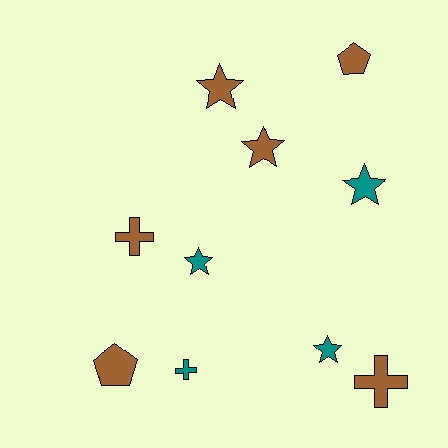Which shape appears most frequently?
Star, with 5 objects.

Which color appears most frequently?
Brown, with 6 objects.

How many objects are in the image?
There are 10 objects.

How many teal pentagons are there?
There are no teal pentagons.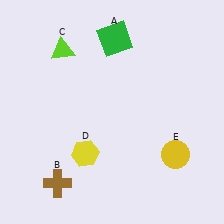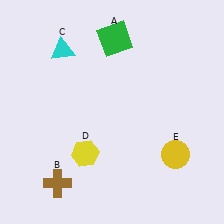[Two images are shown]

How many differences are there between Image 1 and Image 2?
There is 1 difference between the two images.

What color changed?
The triangle (C) changed from lime in Image 1 to cyan in Image 2.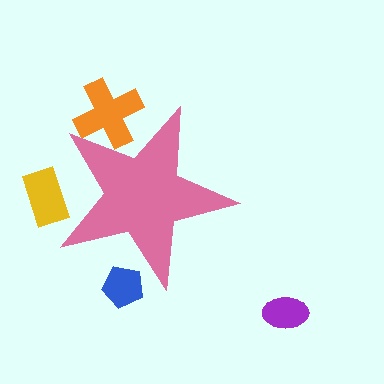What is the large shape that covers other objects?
A pink star.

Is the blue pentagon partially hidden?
Yes, the blue pentagon is partially hidden behind the pink star.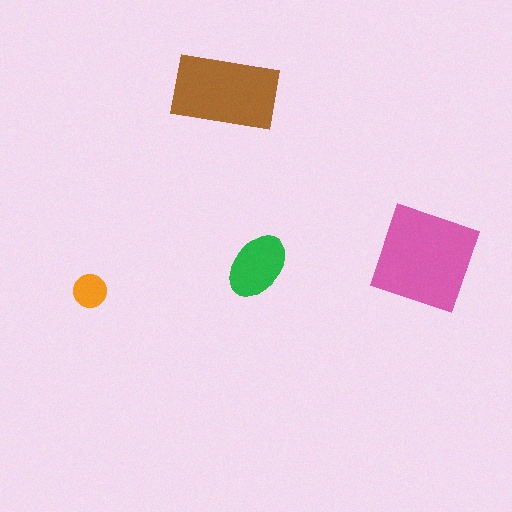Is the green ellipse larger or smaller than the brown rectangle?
Smaller.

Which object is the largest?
The pink square.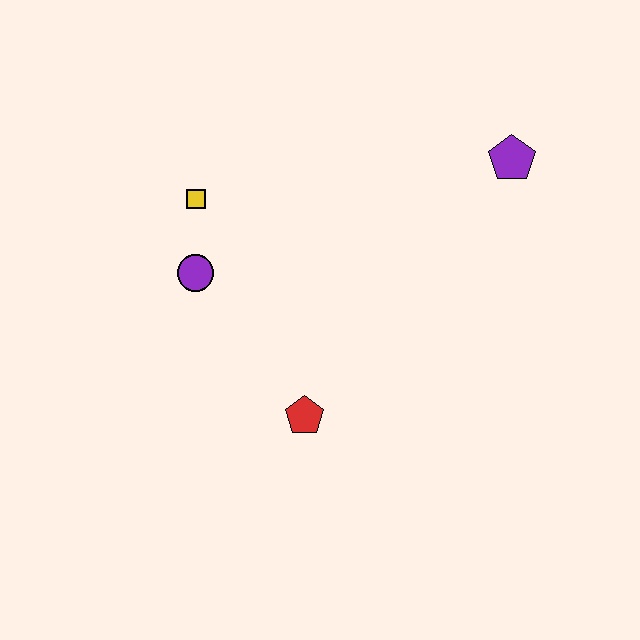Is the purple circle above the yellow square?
No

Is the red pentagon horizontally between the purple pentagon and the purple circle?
Yes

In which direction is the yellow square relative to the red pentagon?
The yellow square is above the red pentagon.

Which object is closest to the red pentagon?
The purple circle is closest to the red pentagon.